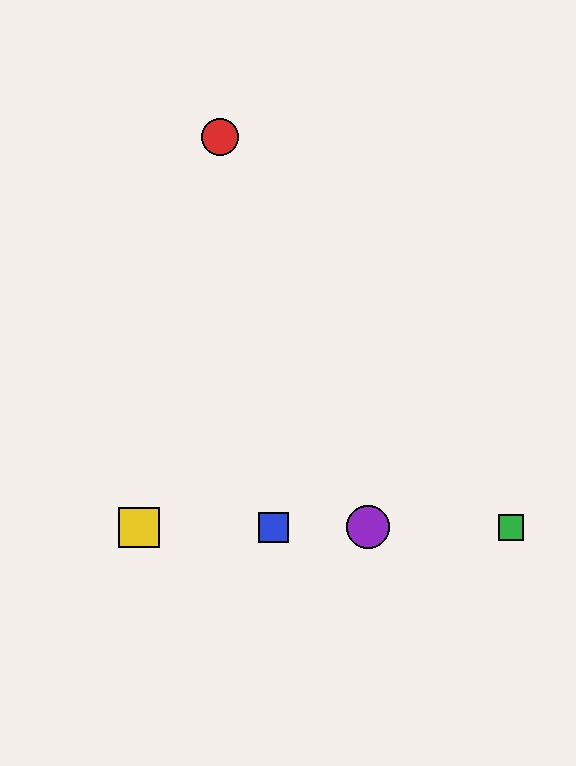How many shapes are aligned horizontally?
4 shapes (the blue square, the green square, the yellow square, the purple circle) are aligned horizontally.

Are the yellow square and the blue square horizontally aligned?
Yes, both are at y≈527.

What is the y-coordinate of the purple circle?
The purple circle is at y≈527.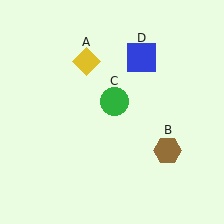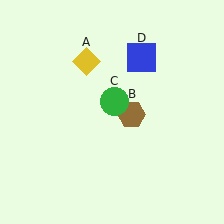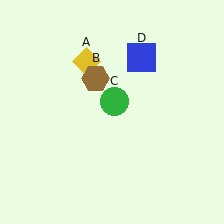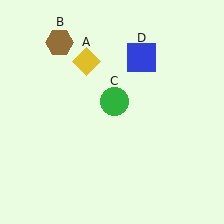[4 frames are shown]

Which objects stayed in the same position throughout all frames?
Yellow diamond (object A) and green circle (object C) and blue square (object D) remained stationary.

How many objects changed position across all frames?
1 object changed position: brown hexagon (object B).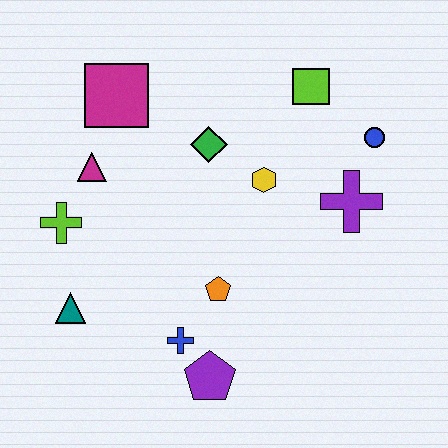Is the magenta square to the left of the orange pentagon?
Yes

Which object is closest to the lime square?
The blue circle is closest to the lime square.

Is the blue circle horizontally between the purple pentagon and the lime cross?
No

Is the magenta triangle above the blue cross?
Yes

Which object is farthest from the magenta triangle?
The blue circle is farthest from the magenta triangle.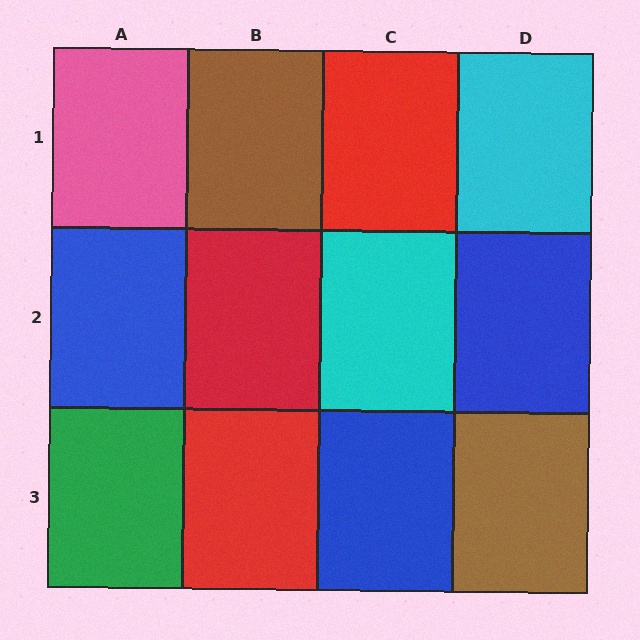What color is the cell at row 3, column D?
Brown.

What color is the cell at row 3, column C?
Blue.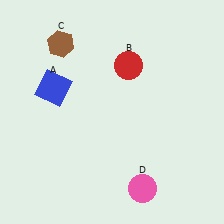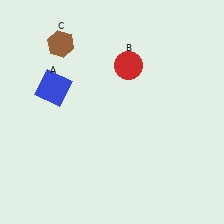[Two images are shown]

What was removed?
The pink circle (D) was removed in Image 2.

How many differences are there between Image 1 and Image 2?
There is 1 difference between the two images.